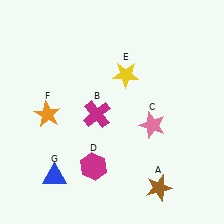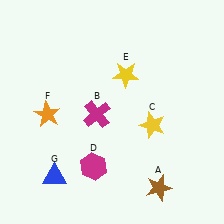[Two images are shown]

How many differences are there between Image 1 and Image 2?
There is 1 difference between the two images.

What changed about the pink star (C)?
In Image 1, C is pink. In Image 2, it changed to yellow.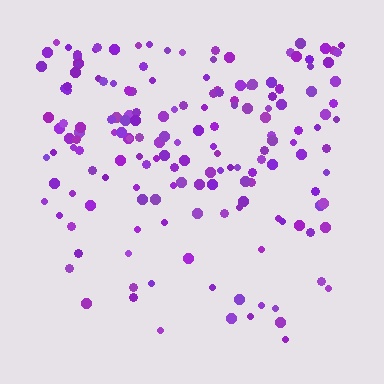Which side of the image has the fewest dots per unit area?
The bottom.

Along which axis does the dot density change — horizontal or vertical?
Vertical.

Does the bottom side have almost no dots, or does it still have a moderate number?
Still a moderate number, just noticeably fewer than the top.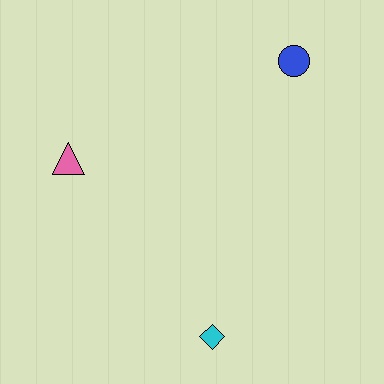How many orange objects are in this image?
There are no orange objects.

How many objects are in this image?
There are 3 objects.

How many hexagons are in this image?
There are no hexagons.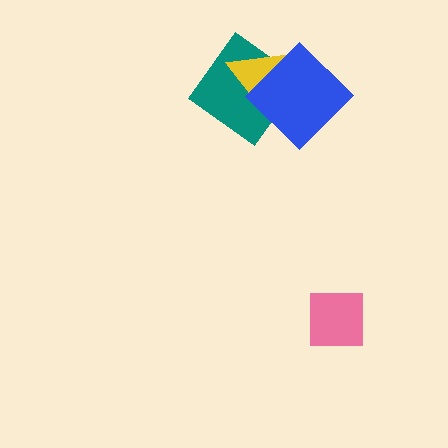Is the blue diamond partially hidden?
No, no other shape covers it.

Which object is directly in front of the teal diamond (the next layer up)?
The yellow triangle is directly in front of the teal diamond.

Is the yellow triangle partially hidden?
Yes, it is partially covered by another shape.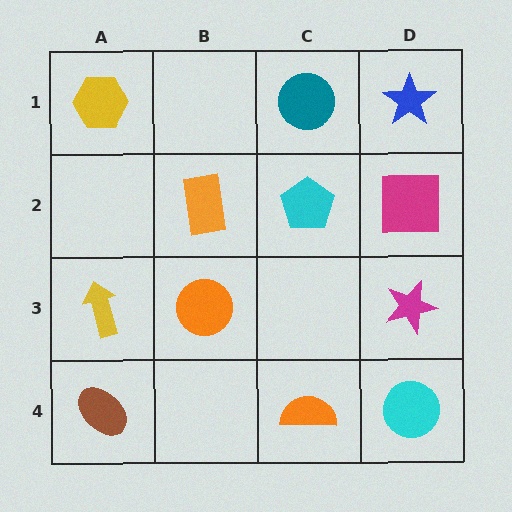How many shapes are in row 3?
3 shapes.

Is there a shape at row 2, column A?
No, that cell is empty.